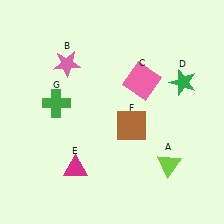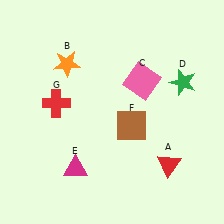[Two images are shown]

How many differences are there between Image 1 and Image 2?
There are 3 differences between the two images.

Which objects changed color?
A changed from lime to red. B changed from pink to orange. G changed from green to red.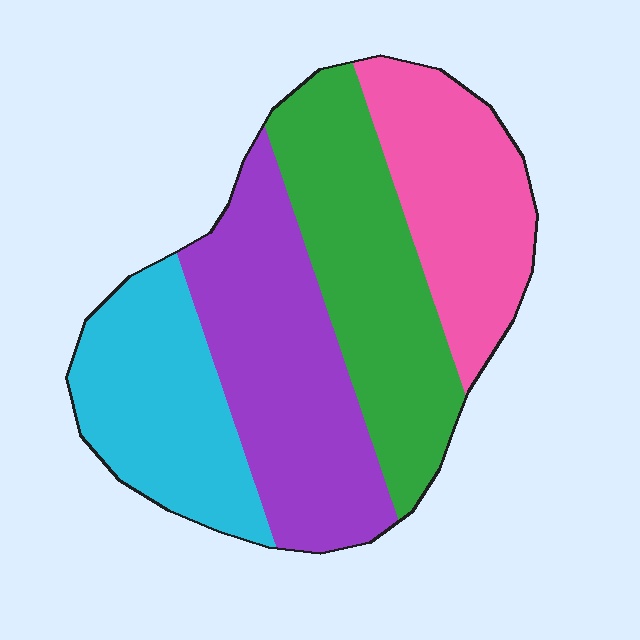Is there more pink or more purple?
Purple.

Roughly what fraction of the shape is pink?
Pink covers around 20% of the shape.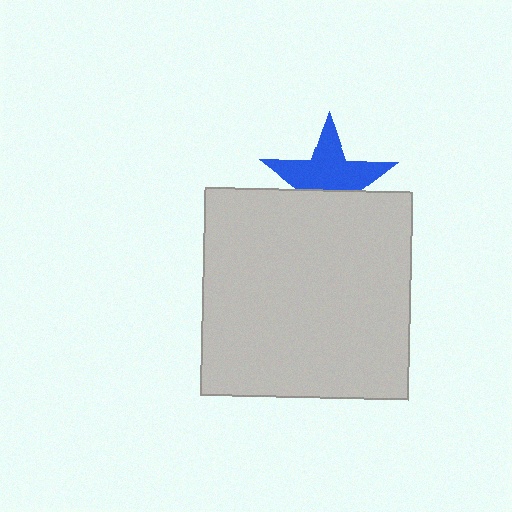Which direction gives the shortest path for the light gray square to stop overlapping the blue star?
Moving down gives the shortest separation.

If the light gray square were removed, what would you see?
You would see the complete blue star.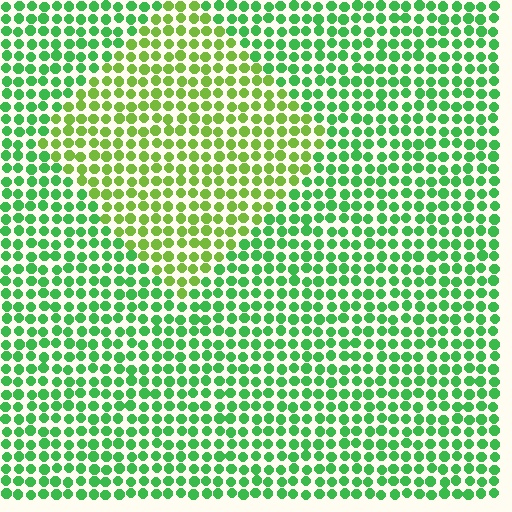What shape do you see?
I see a diamond.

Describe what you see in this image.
The image is filled with small green elements in a uniform arrangement. A diamond-shaped region is visible where the elements are tinted to a slightly different hue, forming a subtle color boundary.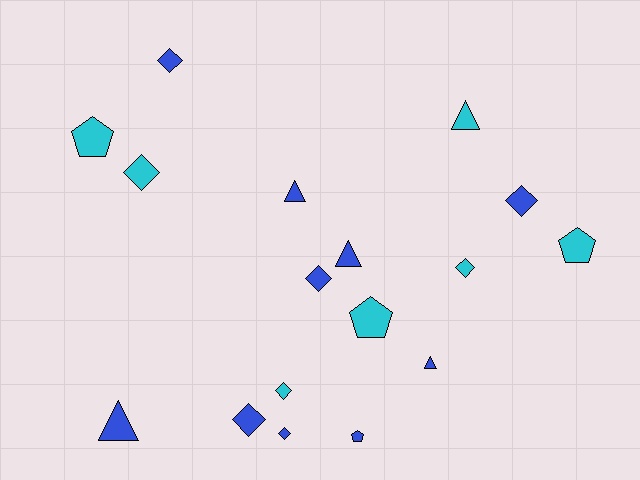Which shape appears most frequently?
Diamond, with 8 objects.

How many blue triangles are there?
There are 4 blue triangles.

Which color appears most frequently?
Blue, with 10 objects.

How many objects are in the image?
There are 17 objects.